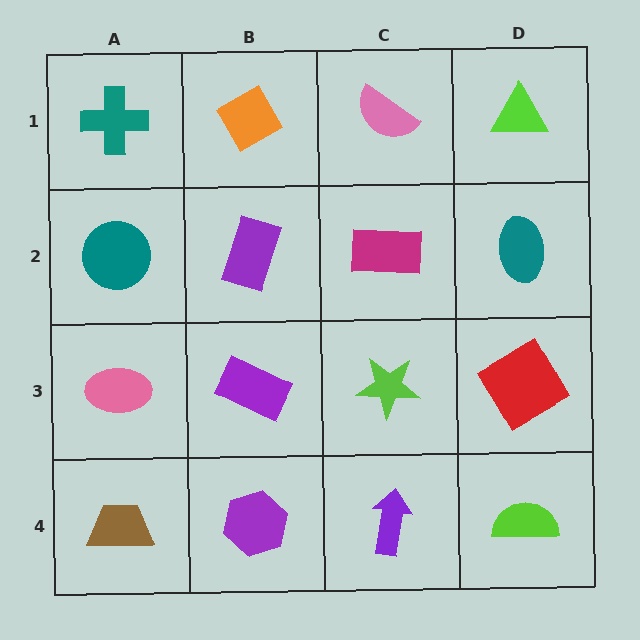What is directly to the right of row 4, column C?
A lime semicircle.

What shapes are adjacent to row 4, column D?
A red diamond (row 3, column D), a purple arrow (row 4, column C).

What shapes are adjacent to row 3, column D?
A teal ellipse (row 2, column D), a lime semicircle (row 4, column D), a lime star (row 3, column C).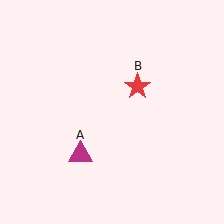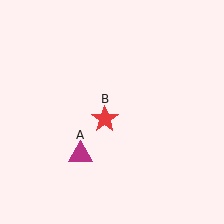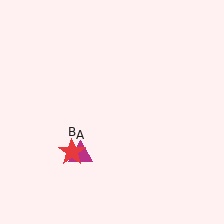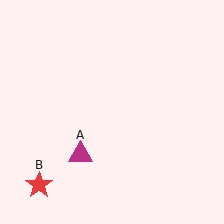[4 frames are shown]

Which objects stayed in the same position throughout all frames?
Magenta triangle (object A) remained stationary.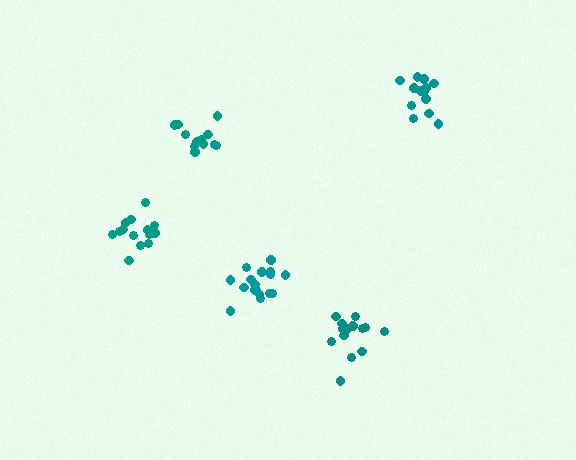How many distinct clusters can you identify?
There are 5 distinct clusters.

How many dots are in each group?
Group 1: 17 dots, Group 2: 13 dots, Group 3: 12 dots, Group 4: 14 dots, Group 5: 14 dots (70 total).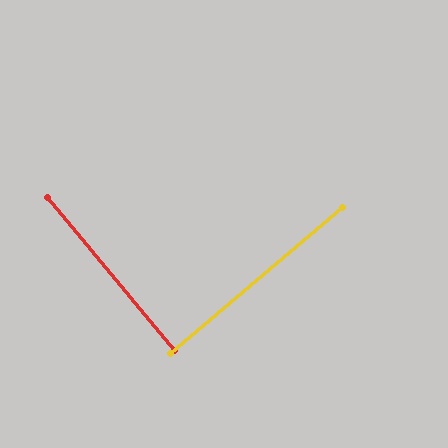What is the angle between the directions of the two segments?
Approximately 89 degrees.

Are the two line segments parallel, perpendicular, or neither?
Perpendicular — they meet at approximately 89°.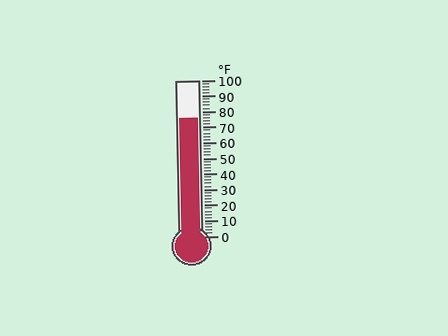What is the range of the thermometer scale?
The thermometer scale ranges from 0°F to 100°F.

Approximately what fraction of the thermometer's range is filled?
The thermometer is filled to approximately 75% of its range.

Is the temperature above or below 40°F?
The temperature is above 40°F.